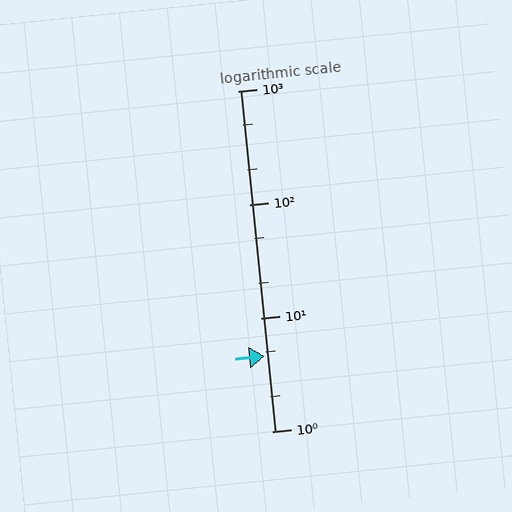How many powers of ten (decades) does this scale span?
The scale spans 3 decades, from 1 to 1000.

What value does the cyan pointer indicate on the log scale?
The pointer indicates approximately 4.6.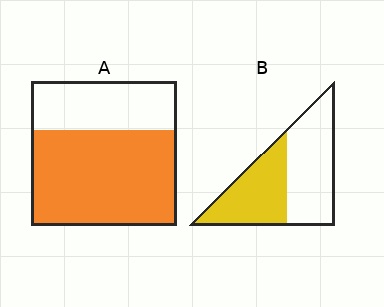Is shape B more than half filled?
No.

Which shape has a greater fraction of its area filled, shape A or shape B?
Shape A.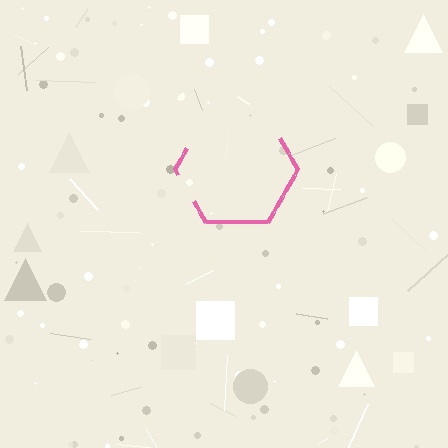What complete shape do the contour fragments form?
The contour fragments form a hexagon.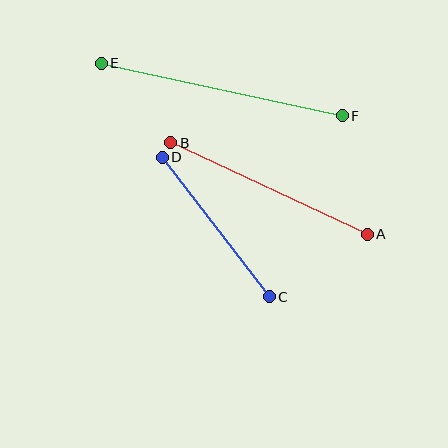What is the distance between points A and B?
The distance is approximately 216 pixels.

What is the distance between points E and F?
The distance is approximately 247 pixels.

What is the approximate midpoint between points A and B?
The midpoint is at approximately (269, 189) pixels.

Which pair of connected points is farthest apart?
Points E and F are farthest apart.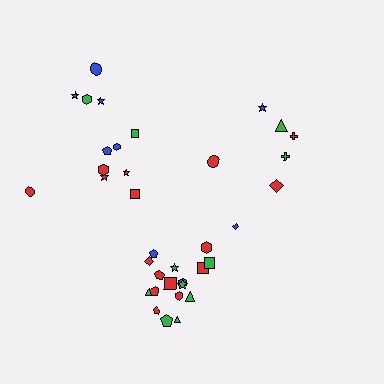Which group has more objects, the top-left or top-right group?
The top-left group.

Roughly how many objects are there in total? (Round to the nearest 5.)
Roughly 35 objects in total.